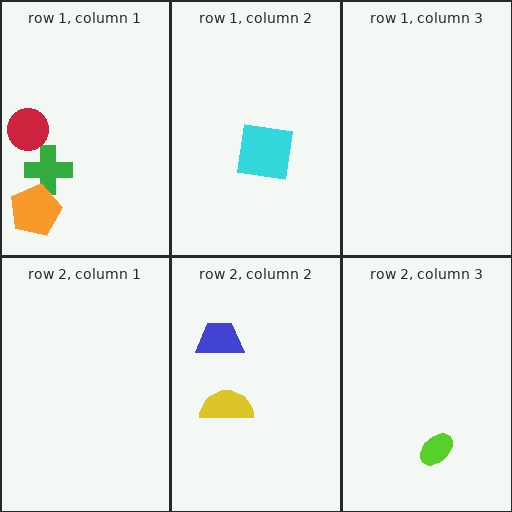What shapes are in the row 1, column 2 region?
The cyan square.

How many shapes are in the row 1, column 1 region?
3.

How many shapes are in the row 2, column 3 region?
1.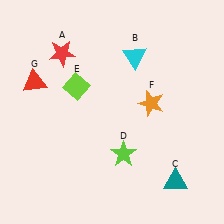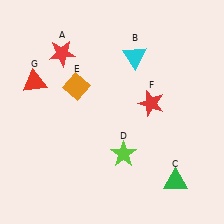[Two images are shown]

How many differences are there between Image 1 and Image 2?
There are 3 differences between the two images.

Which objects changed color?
C changed from teal to green. E changed from lime to orange. F changed from orange to red.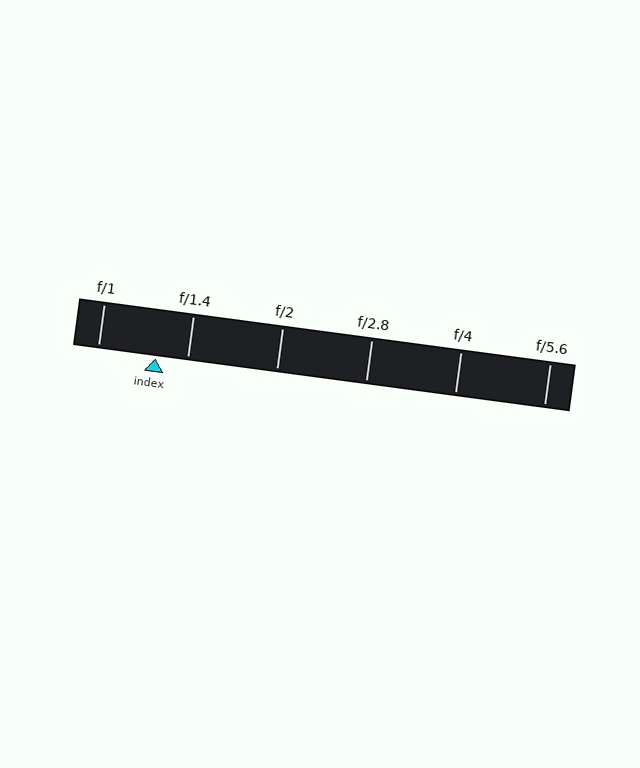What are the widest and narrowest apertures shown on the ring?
The widest aperture shown is f/1 and the narrowest is f/5.6.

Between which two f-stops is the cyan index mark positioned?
The index mark is between f/1 and f/1.4.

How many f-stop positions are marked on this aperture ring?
There are 6 f-stop positions marked.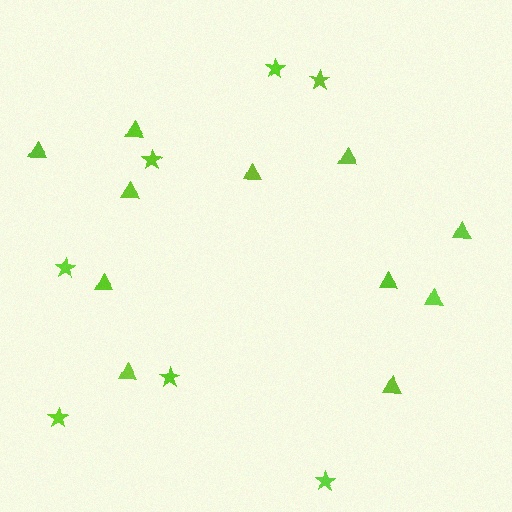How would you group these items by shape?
There are 2 groups: one group of stars (7) and one group of triangles (11).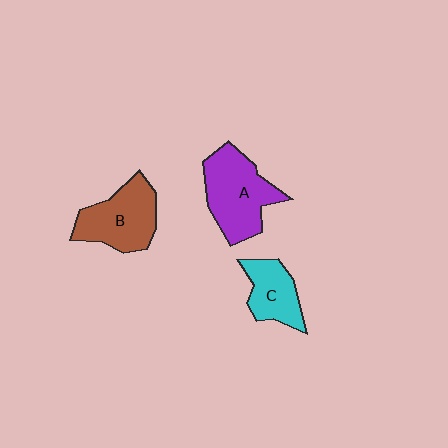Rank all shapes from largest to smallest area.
From largest to smallest: A (purple), B (brown), C (cyan).